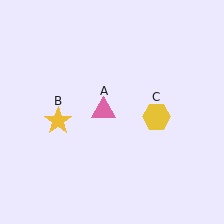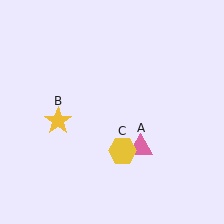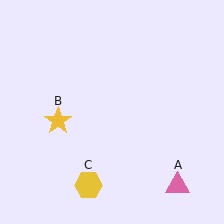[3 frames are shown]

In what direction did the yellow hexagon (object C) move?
The yellow hexagon (object C) moved down and to the left.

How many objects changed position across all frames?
2 objects changed position: pink triangle (object A), yellow hexagon (object C).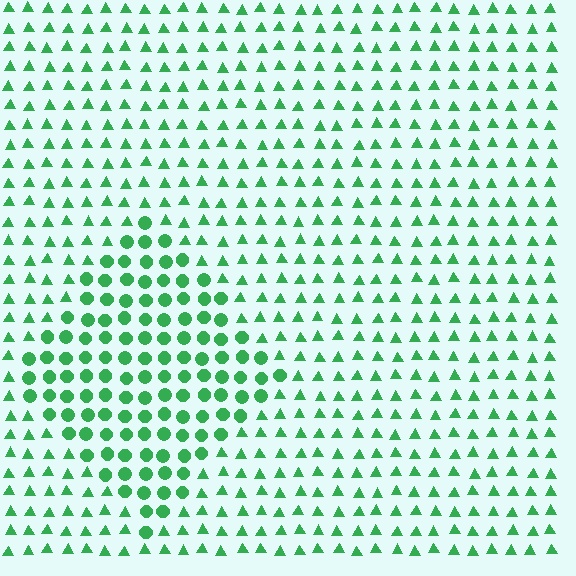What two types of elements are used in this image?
The image uses circles inside the diamond region and triangles outside it.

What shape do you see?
I see a diamond.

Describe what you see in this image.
The image is filled with small green elements arranged in a uniform grid. A diamond-shaped region contains circles, while the surrounding area contains triangles. The boundary is defined purely by the change in element shape.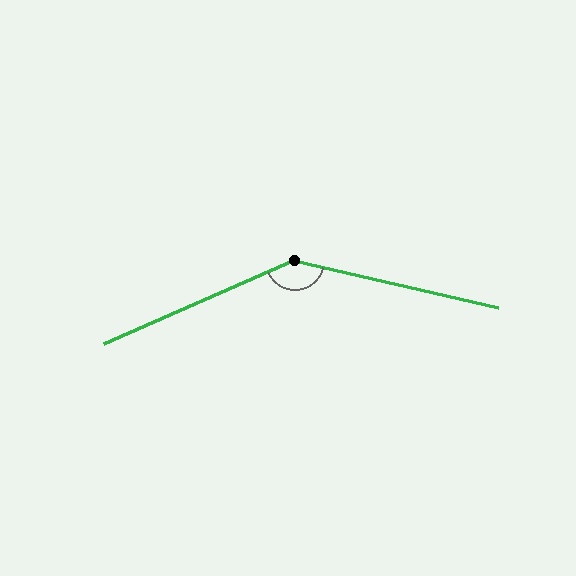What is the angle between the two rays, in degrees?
Approximately 144 degrees.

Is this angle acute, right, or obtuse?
It is obtuse.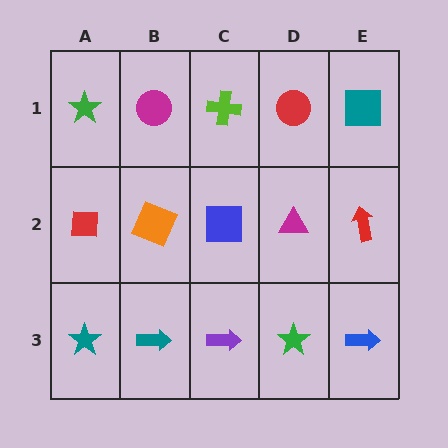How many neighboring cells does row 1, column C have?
3.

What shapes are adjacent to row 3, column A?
A red square (row 2, column A), a teal arrow (row 3, column B).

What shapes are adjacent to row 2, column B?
A magenta circle (row 1, column B), a teal arrow (row 3, column B), a red square (row 2, column A), a blue square (row 2, column C).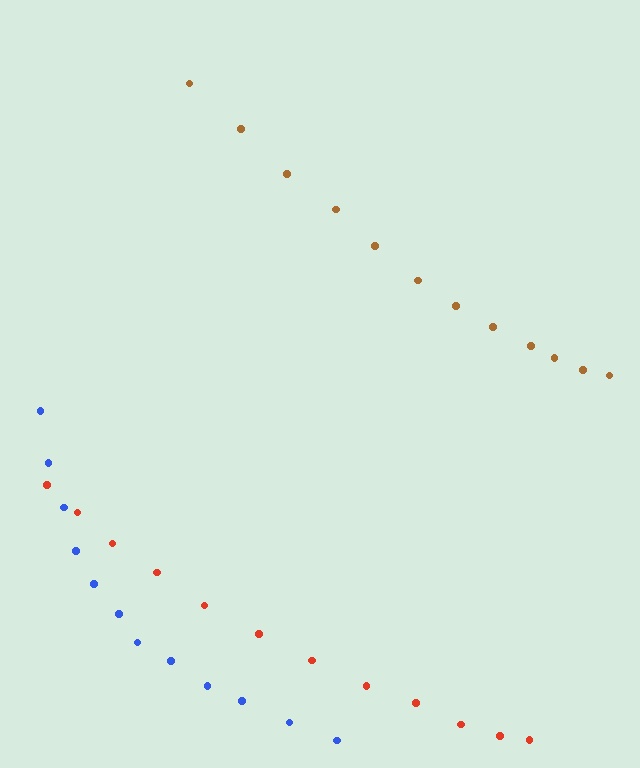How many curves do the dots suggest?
There are 3 distinct paths.